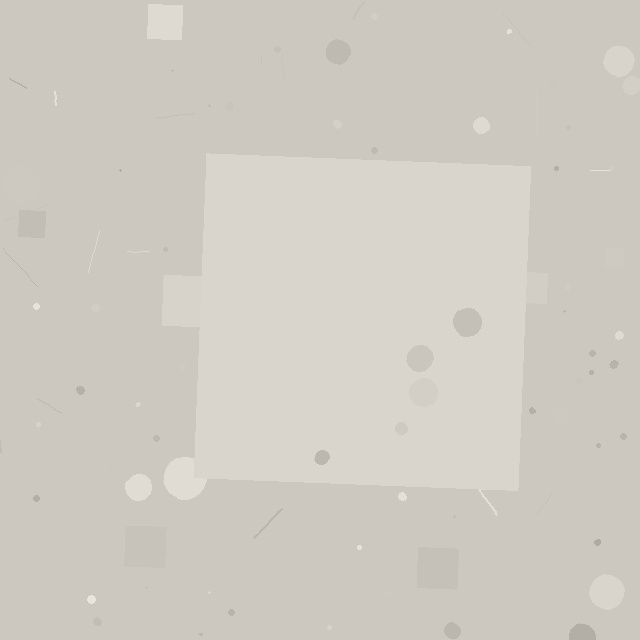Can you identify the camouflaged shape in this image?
The camouflaged shape is a square.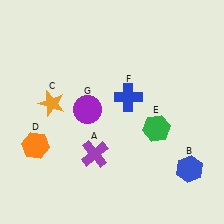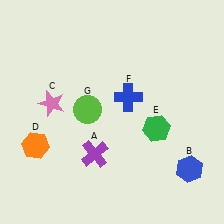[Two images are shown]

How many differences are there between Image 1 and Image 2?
There are 2 differences between the two images.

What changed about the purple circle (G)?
In Image 1, G is purple. In Image 2, it changed to lime.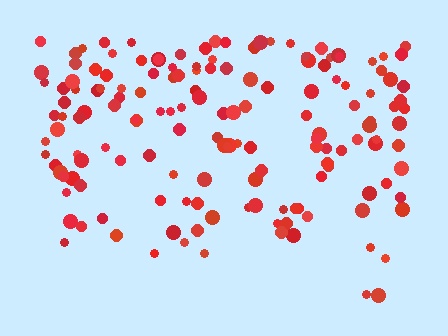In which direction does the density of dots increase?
From bottom to top, with the top side densest.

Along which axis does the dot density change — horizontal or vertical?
Vertical.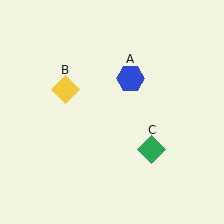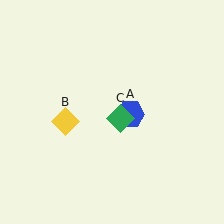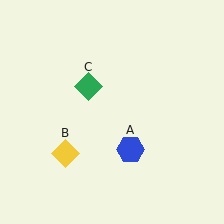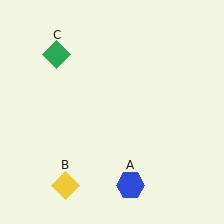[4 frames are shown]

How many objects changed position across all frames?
3 objects changed position: blue hexagon (object A), yellow diamond (object B), green diamond (object C).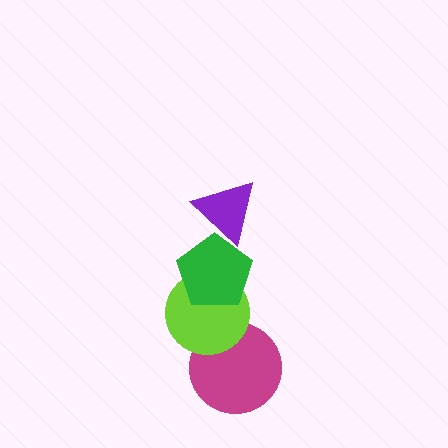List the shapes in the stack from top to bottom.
From top to bottom: the purple triangle, the green pentagon, the lime circle, the magenta circle.